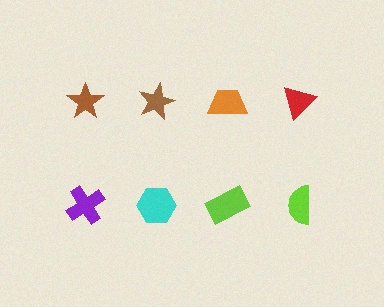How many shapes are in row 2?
4 shapes.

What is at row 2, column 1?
A purple cross.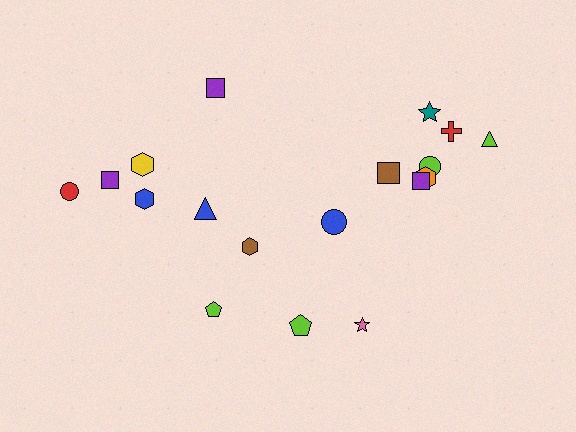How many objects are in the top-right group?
There are 8 objects.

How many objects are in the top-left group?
There are 6 objects.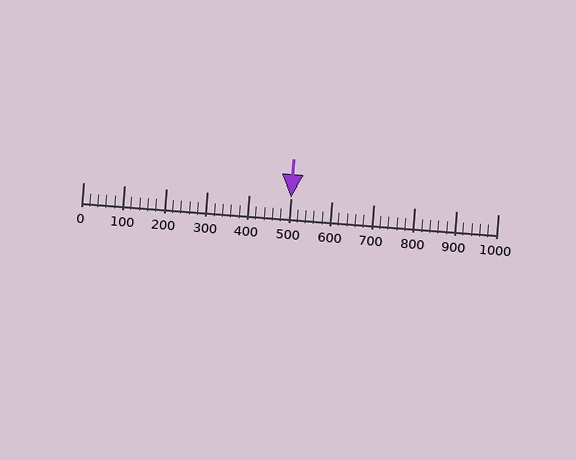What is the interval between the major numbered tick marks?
The major tick marks are spaced 100 units apart.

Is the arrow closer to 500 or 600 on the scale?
The arrow is closer to 500.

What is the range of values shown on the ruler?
The ruler shows values from 0 to 1000.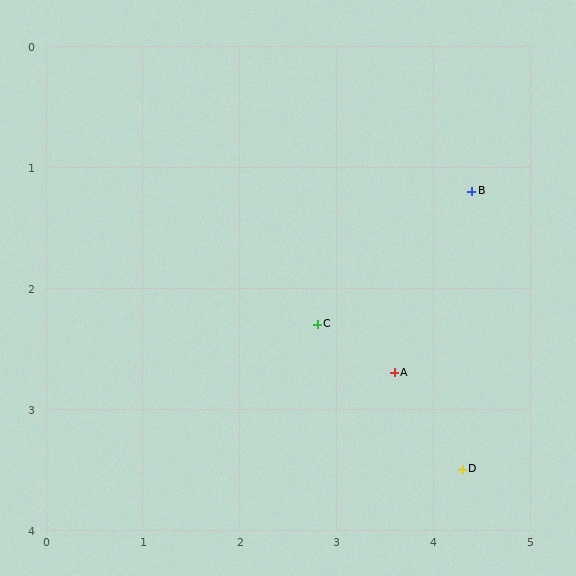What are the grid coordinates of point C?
Point C is at approximately (2.8, 2.3).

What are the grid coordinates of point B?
Point B is at approximately (4.4, 1.2).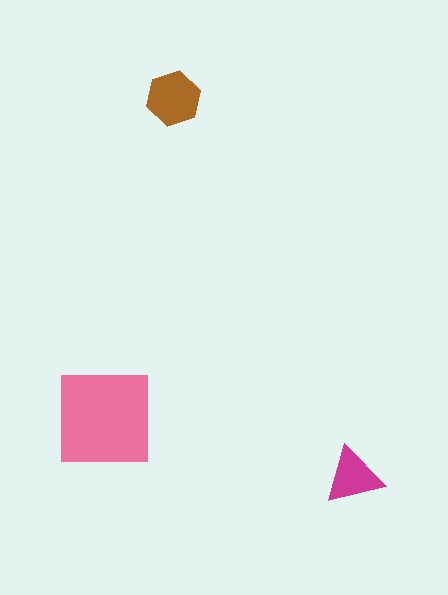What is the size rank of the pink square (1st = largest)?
1st.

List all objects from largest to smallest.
The pink square, the brown hexagon, the magenta triangle.